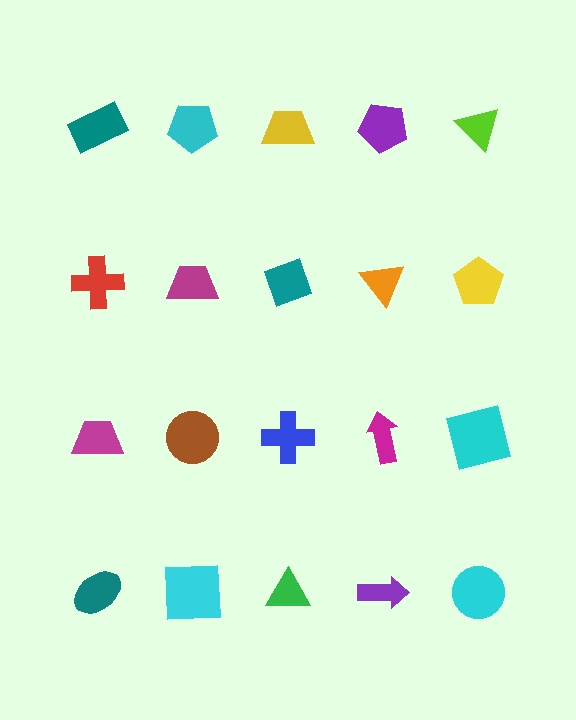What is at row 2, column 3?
A teal diamond.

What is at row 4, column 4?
A purple arrow.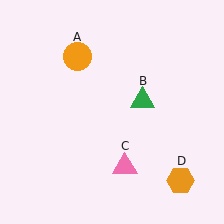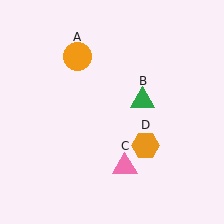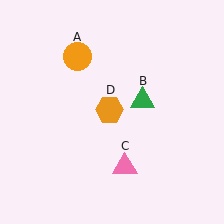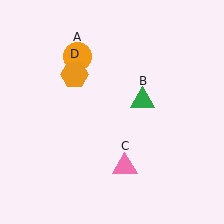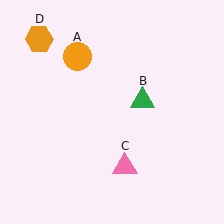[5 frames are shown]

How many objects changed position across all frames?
1 object changed position: orange hexagon (object D).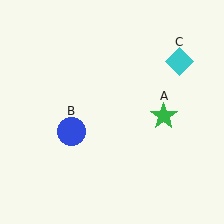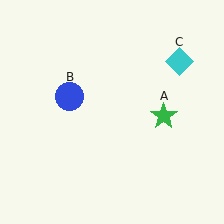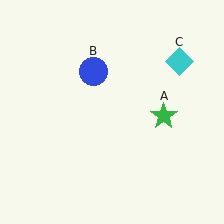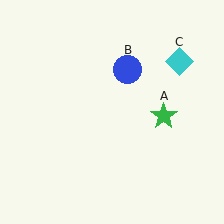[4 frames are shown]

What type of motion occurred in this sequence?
The blue circle (object B) rotated clockwise around the center of the scene.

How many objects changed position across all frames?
1 object changed position: blue circle (object B).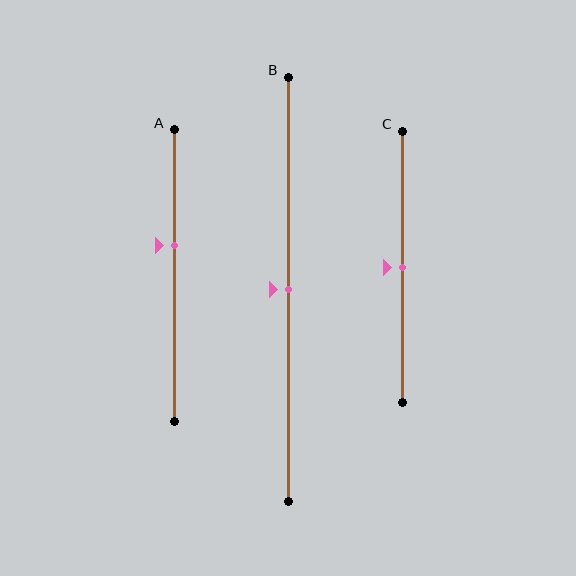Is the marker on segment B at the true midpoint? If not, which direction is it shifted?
Yes, the marker on segment B is at the true midpoint.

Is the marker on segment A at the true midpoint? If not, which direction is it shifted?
No, the marker on segment A is shifted upward by about 10% of the segment length.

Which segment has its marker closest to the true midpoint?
Segment B has its marker closest to the true midpoint.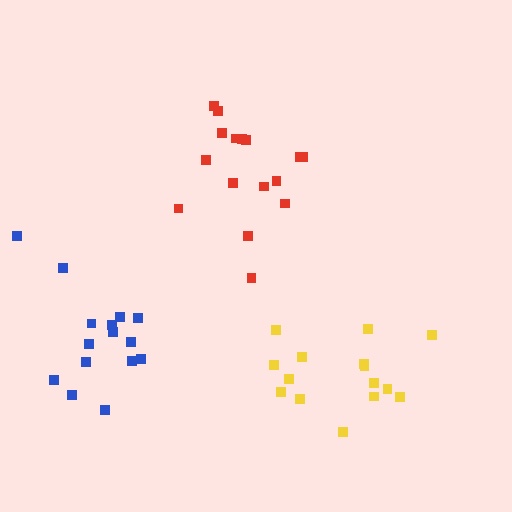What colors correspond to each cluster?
The clusters are colored: blue, red, yellow.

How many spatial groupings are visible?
There are 3 spatial groupings.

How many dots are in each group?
Group 1: 15 dots, Group 2: 16 dots, Group 3: 15 dots (46 total).